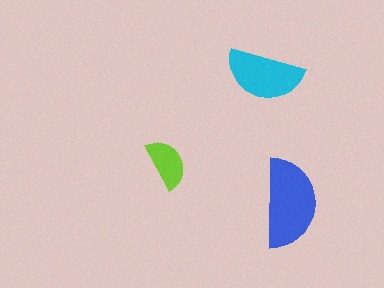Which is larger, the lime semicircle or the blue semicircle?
The blue one.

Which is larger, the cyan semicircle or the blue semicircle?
The blue one.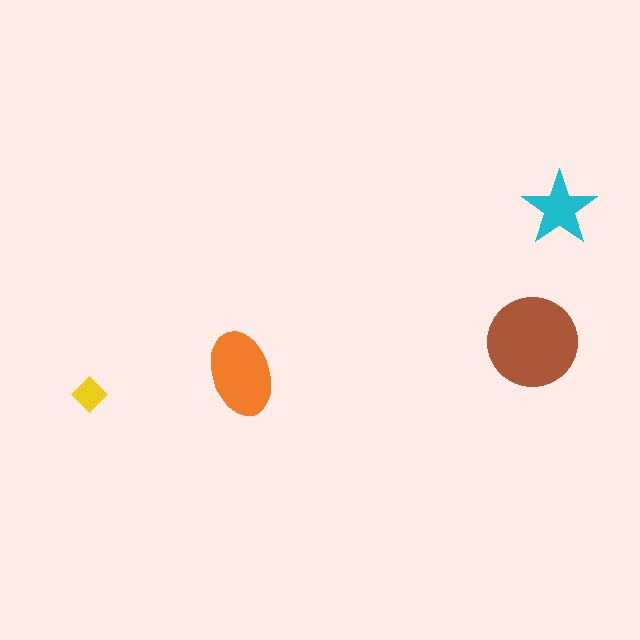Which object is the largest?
The brown circle.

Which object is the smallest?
The yellow diamond.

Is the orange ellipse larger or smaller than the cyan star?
Larger.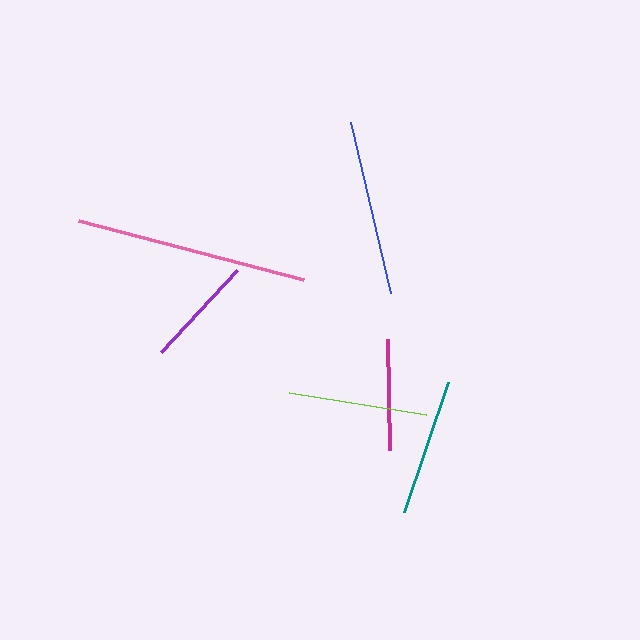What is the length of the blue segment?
The blue segment is approximately 176 pixels long.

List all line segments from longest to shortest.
From longest to shortest: pink, blue, lime, teal, purple, magenta.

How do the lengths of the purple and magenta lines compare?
The purple and magenta lines are approximately the same length.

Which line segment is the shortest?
The magenta line is the shortest at approximately 111 pixels.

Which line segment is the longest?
The pink line is the longest at approximately 233 pixels.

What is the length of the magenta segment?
The magenta segment is approximately 111 pixels long.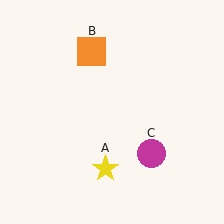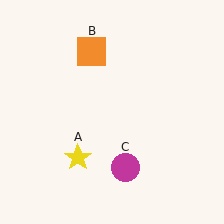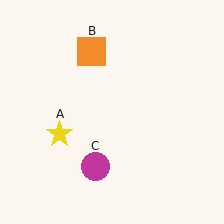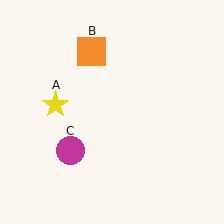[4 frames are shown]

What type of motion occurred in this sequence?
The yellow star (object A), magenta circle (object C) rotated clockwise around the center of the scene.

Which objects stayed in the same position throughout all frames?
Orange square (object B) remained stationary.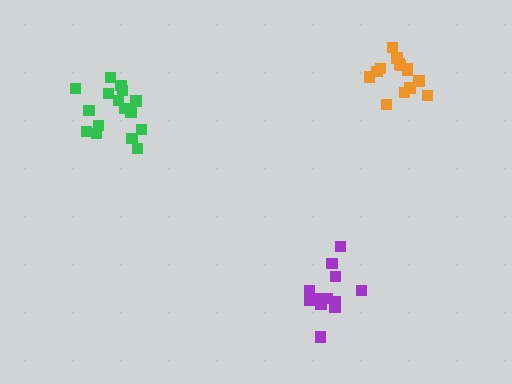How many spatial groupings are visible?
There are 3 spatial groupings.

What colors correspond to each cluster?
The clusters are colored: orange, purple, green.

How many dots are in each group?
Group 1: 14 dots, Group 2: 12 dots, Group 3: 16 dots (42 total).